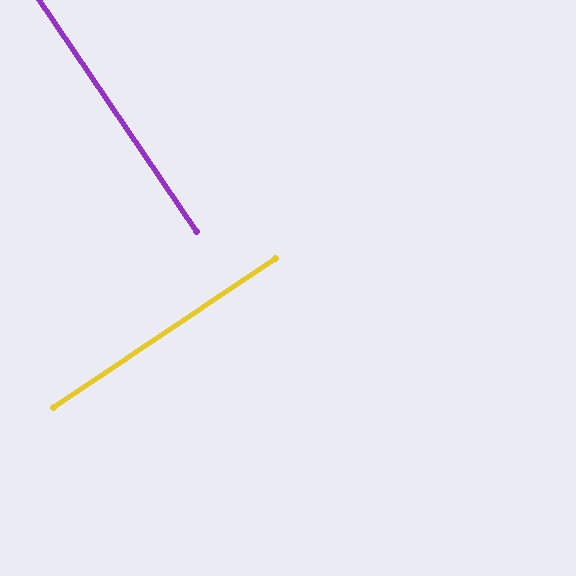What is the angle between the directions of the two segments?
Approximately 90 degrees.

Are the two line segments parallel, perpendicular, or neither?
Perpendicular — they meet at approximately 90°.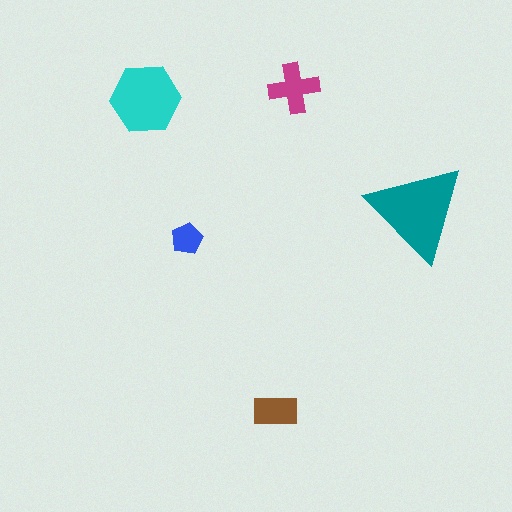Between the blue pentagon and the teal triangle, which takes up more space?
The teal triangle.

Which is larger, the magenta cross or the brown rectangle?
The magenta cross.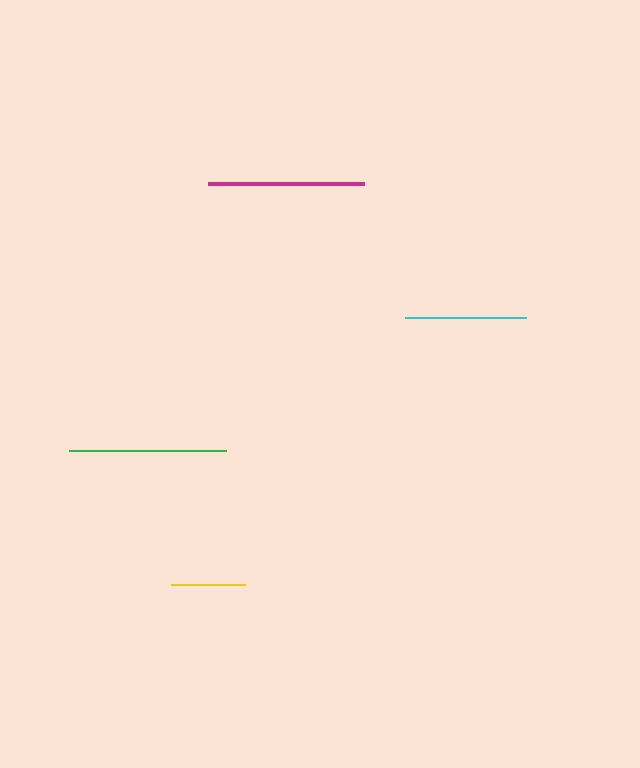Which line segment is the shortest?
The yellow line is the shortest at approximately 75 pixels.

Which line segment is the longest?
The green line is the longest at approximately 157 pixels.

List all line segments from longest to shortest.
From longest to shortest: green, magenta, cyan, yellow.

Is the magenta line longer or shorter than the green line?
The green line is longer than the magenta line.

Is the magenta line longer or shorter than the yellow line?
The magenta line is longer than the yellow line.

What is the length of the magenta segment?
The magenta segment is approximately 156 pixels long.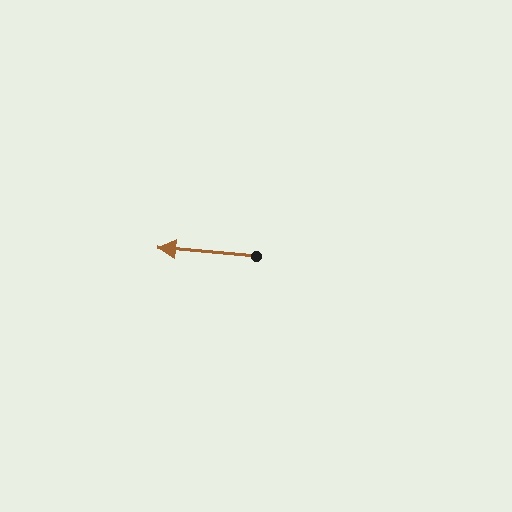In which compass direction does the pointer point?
West.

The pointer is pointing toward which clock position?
Roughly 9 o'clock.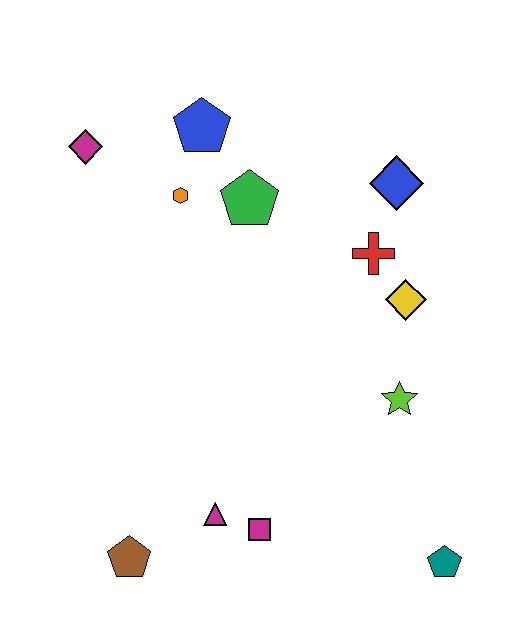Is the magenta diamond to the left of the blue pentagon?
Yes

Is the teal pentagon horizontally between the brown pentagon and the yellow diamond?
No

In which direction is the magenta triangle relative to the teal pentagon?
The magenta triangle is to the left of the teal pentagon.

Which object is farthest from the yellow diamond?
The brown pentagon is farthest from the yellow diamond.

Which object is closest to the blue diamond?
The red cross is closest to the blue diamond.